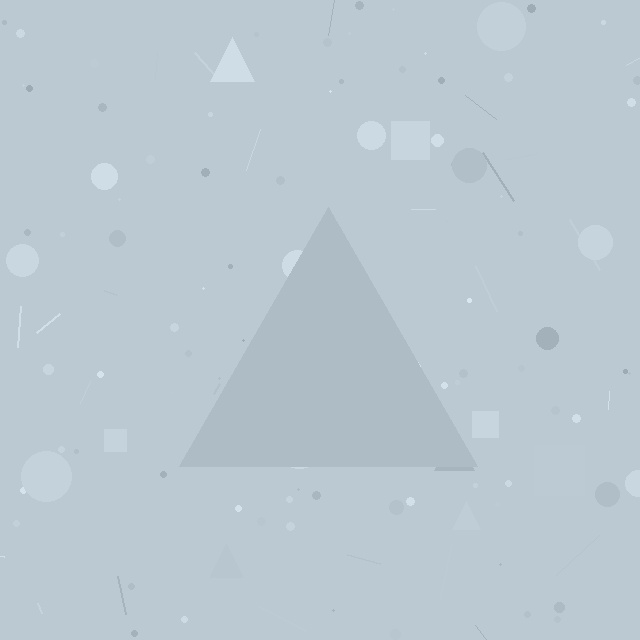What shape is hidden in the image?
A triangle is hidden in the image.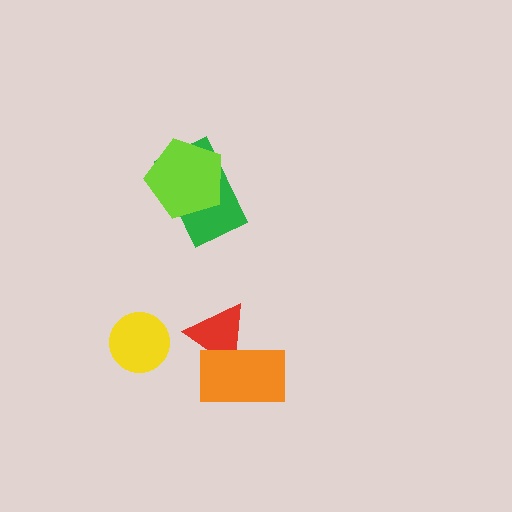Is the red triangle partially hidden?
Yes, it is partially covered by another shape.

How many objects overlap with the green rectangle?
1 object overlaps with the green rectangle.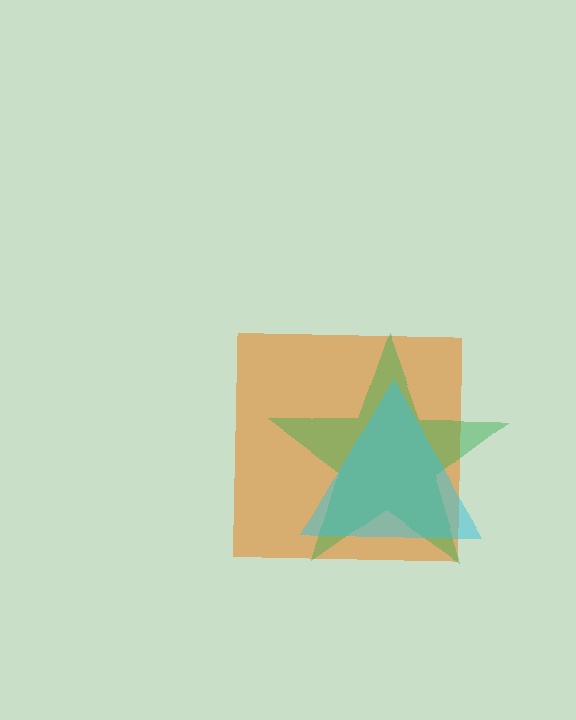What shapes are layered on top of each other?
The layered shapes are: an orange square, a green star, a cyan triangle.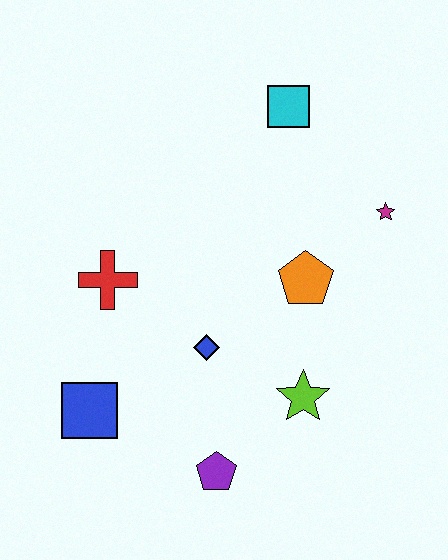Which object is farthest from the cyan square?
The purple pentagon is farthest from the cyan square.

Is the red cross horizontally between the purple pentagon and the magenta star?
No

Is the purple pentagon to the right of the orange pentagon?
No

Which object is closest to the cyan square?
The magenta star is closest to the cyan square.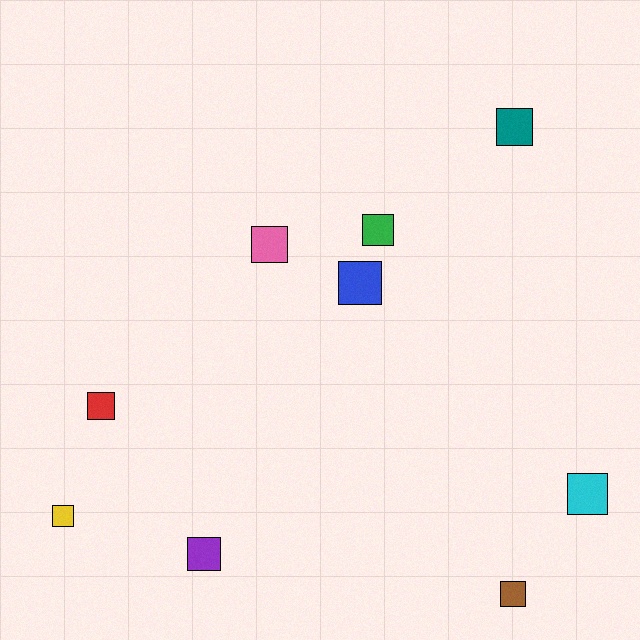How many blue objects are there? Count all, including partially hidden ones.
There is 1 blue object.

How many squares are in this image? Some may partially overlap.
There are 9 squares.